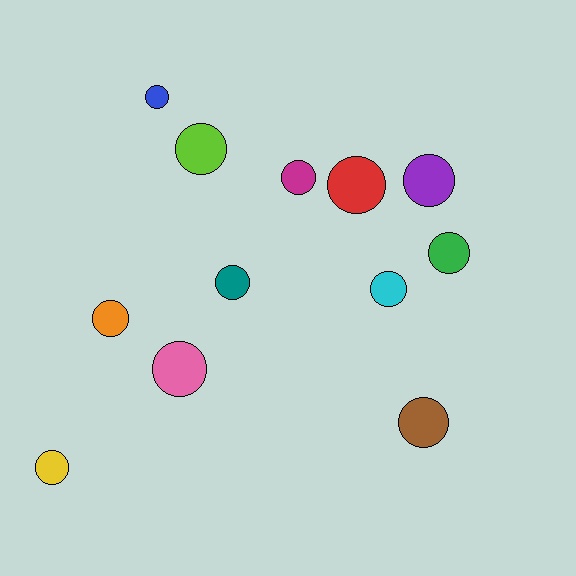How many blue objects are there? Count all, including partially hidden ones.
There is 1 blue object.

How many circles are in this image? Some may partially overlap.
There are 12 circles.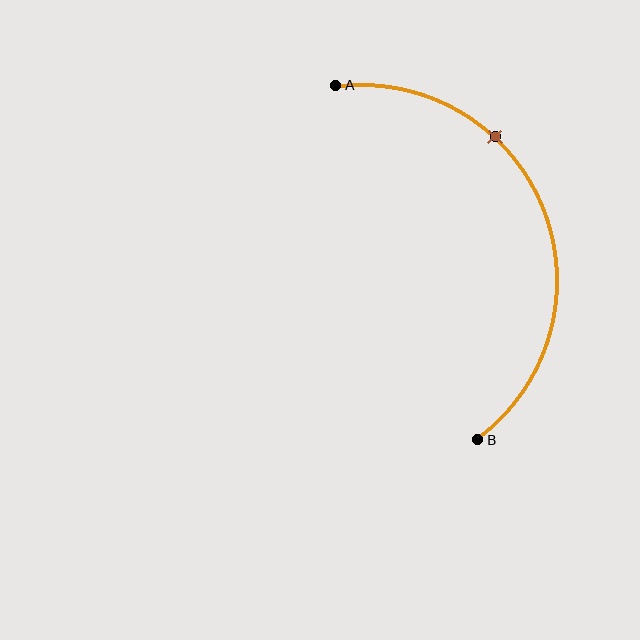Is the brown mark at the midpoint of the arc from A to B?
No. The brown mark lies on the arc but is closer to endpoint A. The arc midpoint would be at the point on the curve equidistant along the arc from both A and B.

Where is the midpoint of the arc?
The arc midpoint is the point on the curve farthest from the straight line joining A and B. It sits to the right of that line.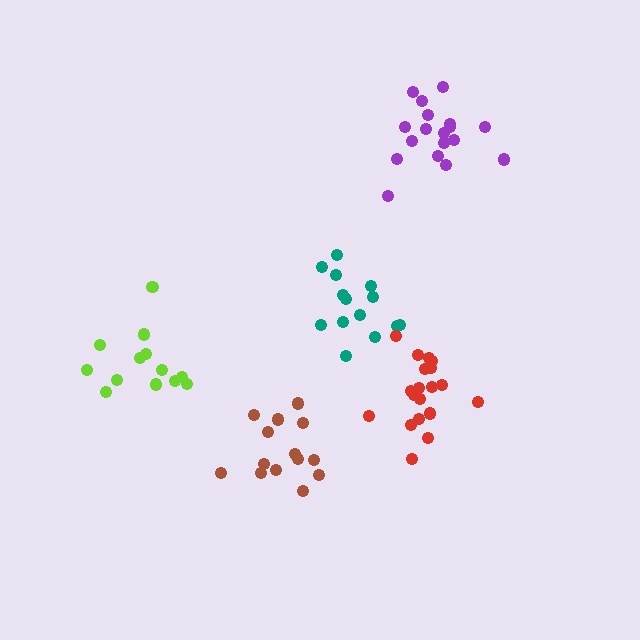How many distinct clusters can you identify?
There are 5 distinct clusters.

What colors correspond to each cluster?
The clusters are colored: purple, teal, lime, red, brown.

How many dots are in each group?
Group 1: 18 dots, Group 2: 14 dots, Group 3: 13 dots, Group 4: 19 dots, Group 5: 14 dots (78 total).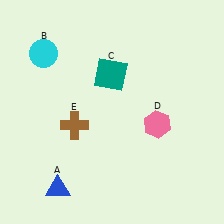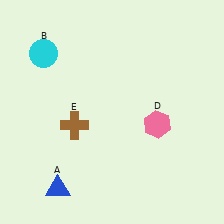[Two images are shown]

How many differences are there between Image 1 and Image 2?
There is 1 difference between the two images.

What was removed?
The teal square (C) was removed in Image 2.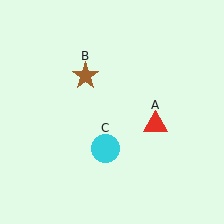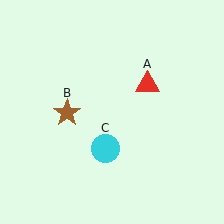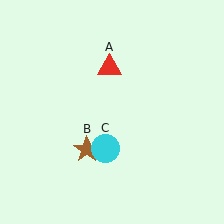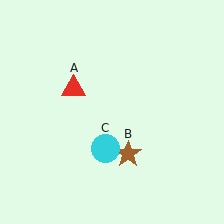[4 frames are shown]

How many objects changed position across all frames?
2 objects changed position: red triangle (object A), brown star (object B).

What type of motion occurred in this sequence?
The red triangle (object A), brown star (object B) rotated counterclockwise around the center of the scene.